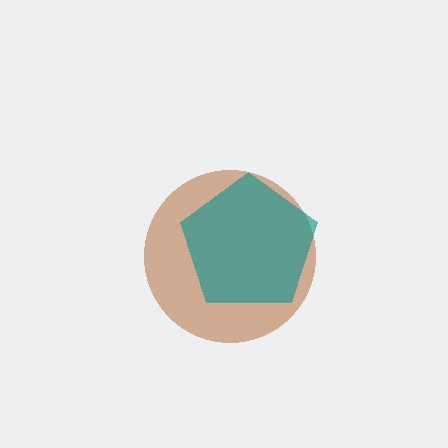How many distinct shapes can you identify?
There are 2 distinct shapes: a brown circle, a teal pentagon.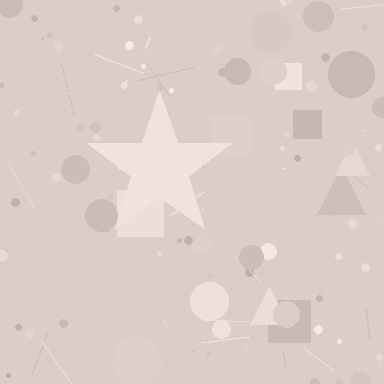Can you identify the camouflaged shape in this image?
The camouflaged shape is a star.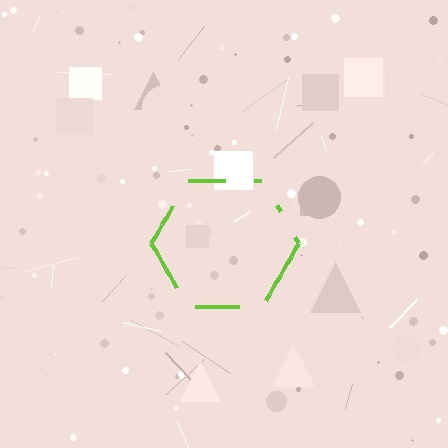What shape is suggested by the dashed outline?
The dashed outline suggests a hexagon.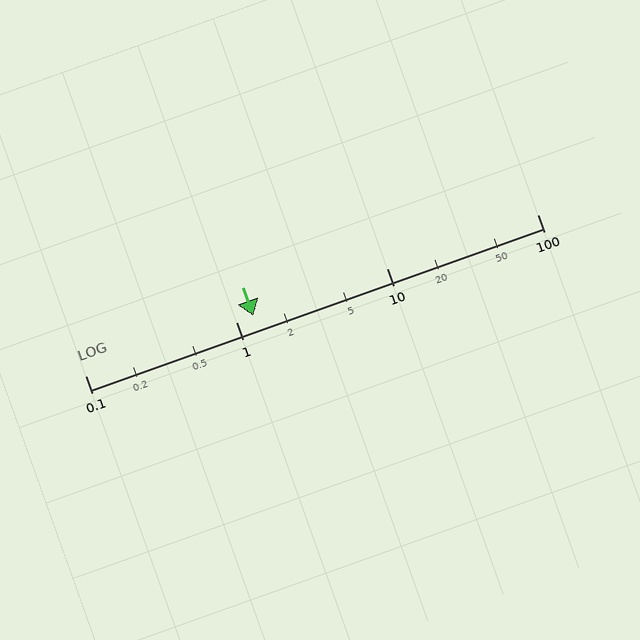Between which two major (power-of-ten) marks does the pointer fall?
The pointer is between 1 and 10.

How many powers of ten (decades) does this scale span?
The scale spans 3 decades, from 0.1 to 100.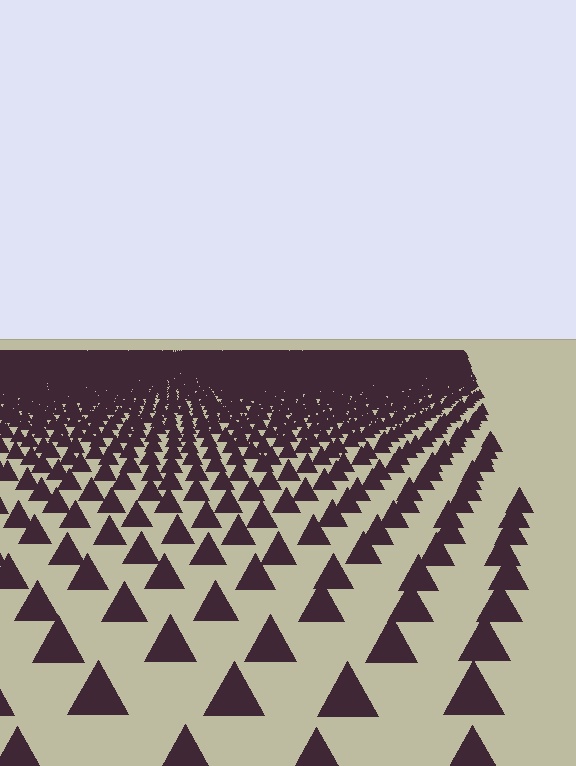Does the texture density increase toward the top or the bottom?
Density increases toward the top.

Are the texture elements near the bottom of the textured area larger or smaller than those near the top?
Larger. Near the bottom, elements are closer to the viewer and appear at a bigger on-screen size.